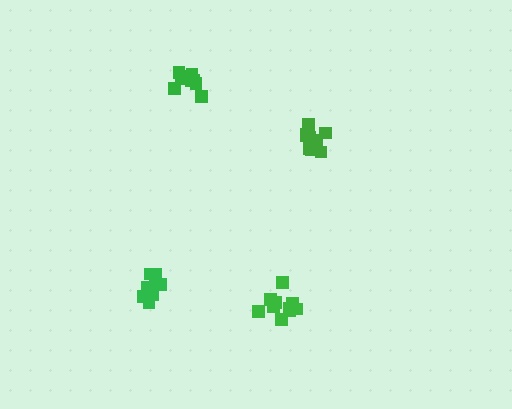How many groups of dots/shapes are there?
There are 4 groups.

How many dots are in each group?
Group 1: 10 dots, Group 2: 9 dots, Group 3: 9 dots, Group 4: 9 dots (37 total).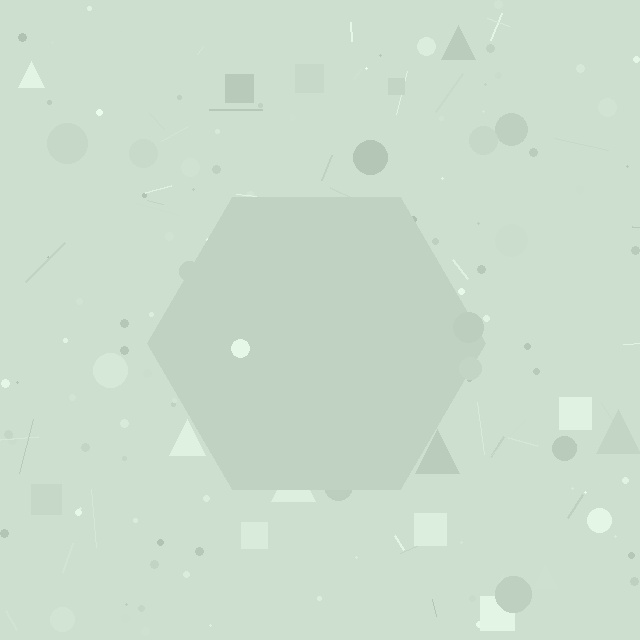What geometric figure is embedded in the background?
A hexagon is embedded in the background.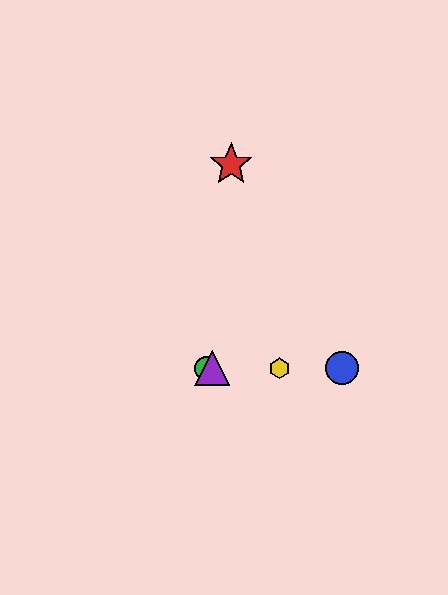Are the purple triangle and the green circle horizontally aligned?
Yes, both are at y≈368.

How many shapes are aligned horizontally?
4 shapes (the blue circle, the green circle, the yellow hexagon, the purple triangle) are aligned horizontally.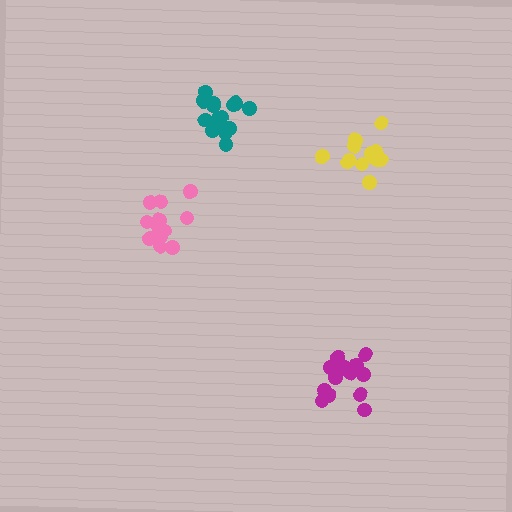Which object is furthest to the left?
The pink cluster is leftmost.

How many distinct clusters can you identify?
There are 4 distinct clusters.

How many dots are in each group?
Group 1: 17 dots, Group 2: 15 dots, Group 3: 15 dots, Group 4: 12 dots (59 total).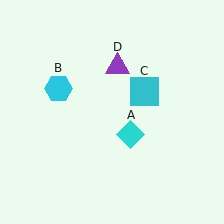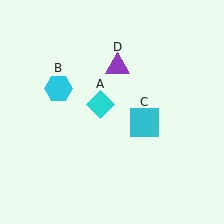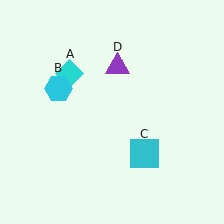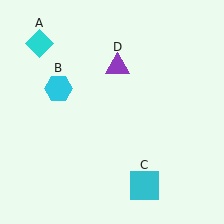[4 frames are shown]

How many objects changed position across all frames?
2 objects changed position: cyan diamond (object A), cyan square (object C).